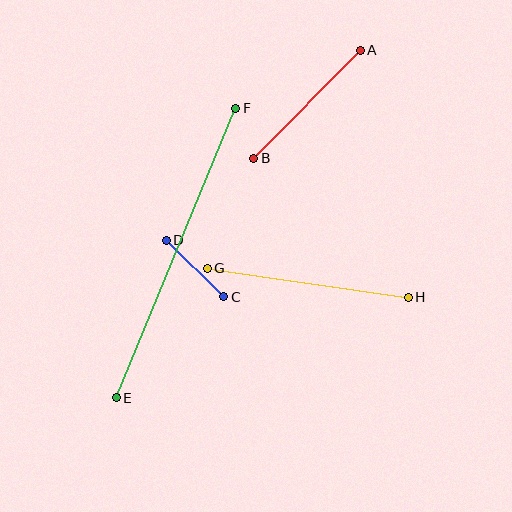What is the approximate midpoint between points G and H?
The midpoint is at approximately (308, 283) pixels.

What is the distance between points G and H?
The distance is approximately 203 pixels.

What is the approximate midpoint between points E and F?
The midpoint is at approximately (176, 253) pixels.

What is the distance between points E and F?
The distance is approximately 313 pixels.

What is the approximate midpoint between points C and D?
The midpoint is at approximately (195, 269) pixels.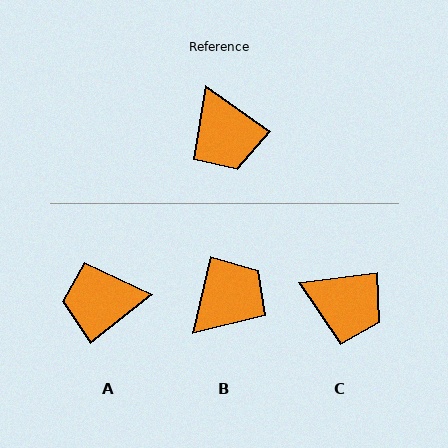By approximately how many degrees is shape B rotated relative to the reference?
Approximately 113 degrees counter-clockwise.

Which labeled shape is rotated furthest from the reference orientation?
B, about 113 degrees away.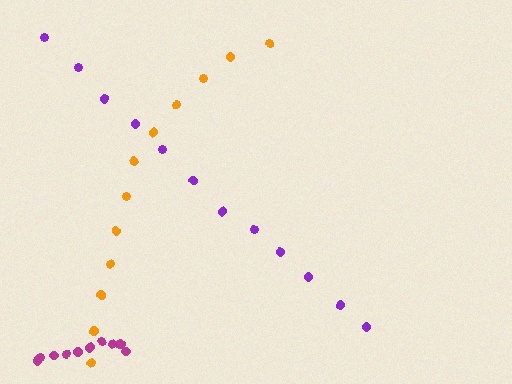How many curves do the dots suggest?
There are 3 distinct paths.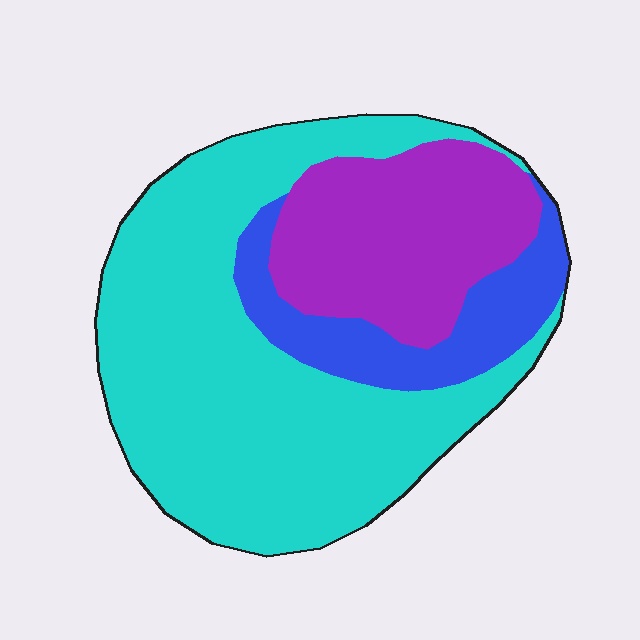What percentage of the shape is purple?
Purple takes up about one quarter (1/4) of the shape.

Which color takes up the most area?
Cyan, at roughly 60%.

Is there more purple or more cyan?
Cyan.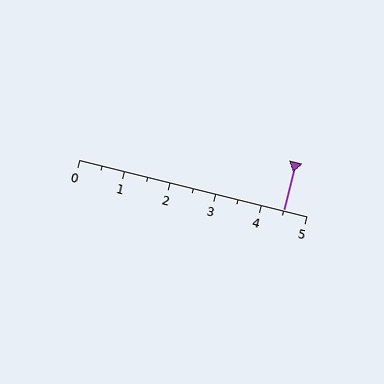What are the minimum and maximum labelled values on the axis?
The axis runs from 0 to 5.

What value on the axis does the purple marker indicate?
The marker indicates approximately 4.5.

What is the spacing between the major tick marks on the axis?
The major ticks are spaced 1 apart.